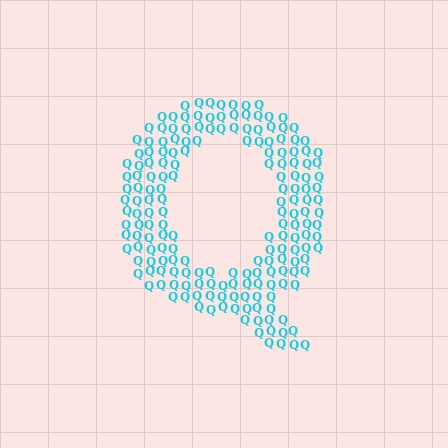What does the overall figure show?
The overall figure shows the letter Q.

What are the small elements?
The small elements are letter Q's.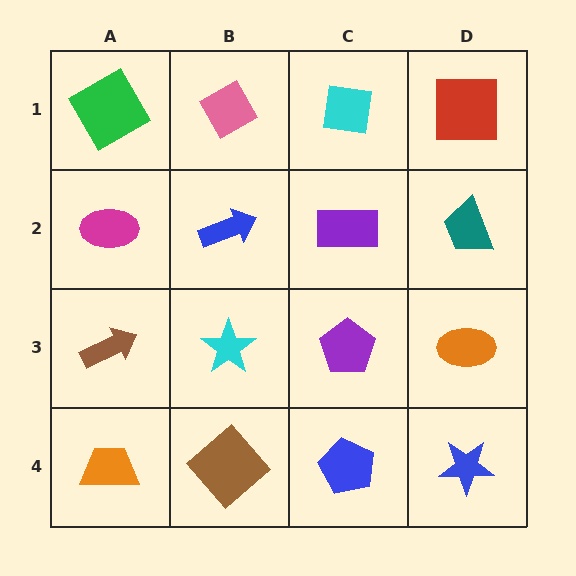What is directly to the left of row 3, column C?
A cyan star.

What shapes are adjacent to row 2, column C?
A cyan square (row 1, column C), a purple pentagon (row 3, column C), a blue arrow (row 2, column B), a teal trapezoid (row 2, column D).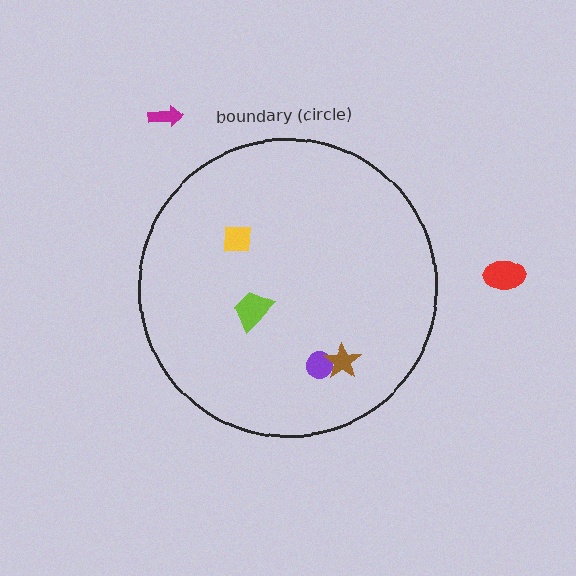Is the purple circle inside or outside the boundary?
Inside.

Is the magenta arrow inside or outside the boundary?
Outside.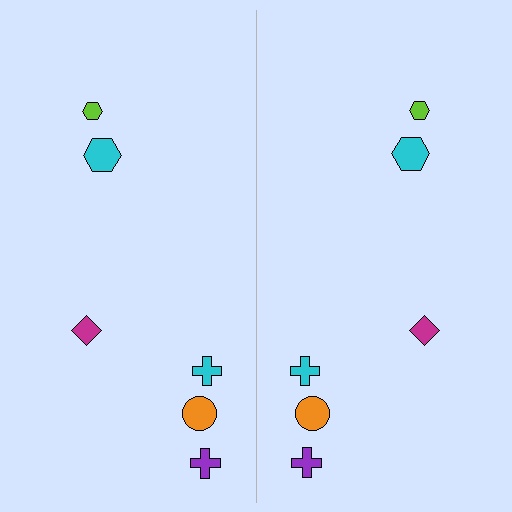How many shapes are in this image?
There are 12 shapes in this image.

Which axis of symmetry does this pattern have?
The pattern has a vertical axis of symmetry running through the center of the image.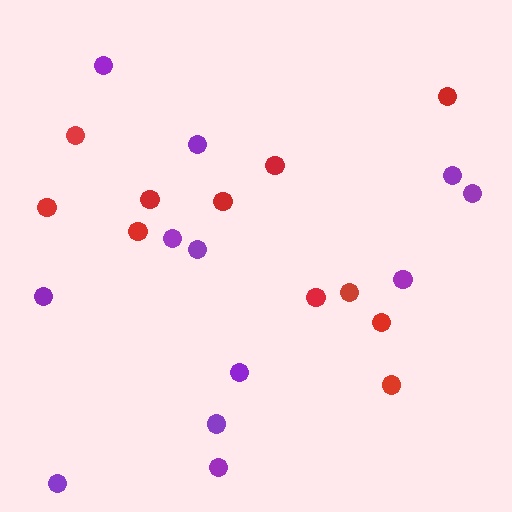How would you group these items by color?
There are 2 groups: one group of purple circles (12) and one group of red circles (11).